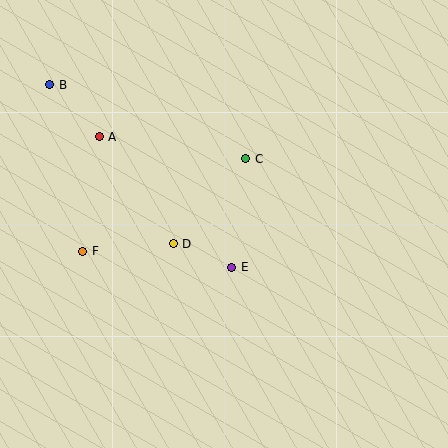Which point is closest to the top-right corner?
Point C is closest to the top-right corner.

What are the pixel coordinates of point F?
Point F is at (83, 251).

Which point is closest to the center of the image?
Point E at (232, 267) is closest to the center.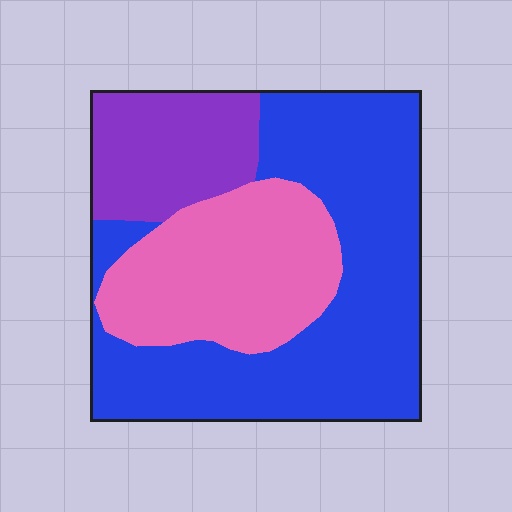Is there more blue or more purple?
Blue.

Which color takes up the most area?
Blue, at roughly 55%.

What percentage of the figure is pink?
Pink takes up about one quarter (1/4) of the figure.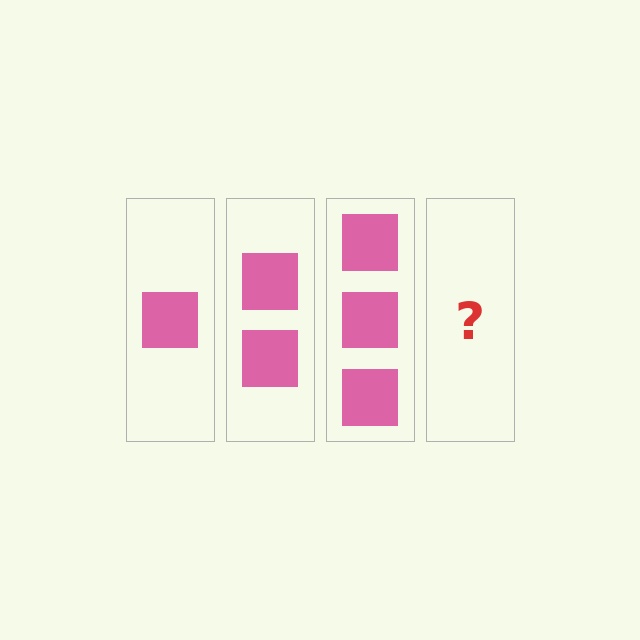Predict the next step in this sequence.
The next step is 4 squares.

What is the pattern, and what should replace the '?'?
The pattern is that each step adds one more square. The '?' should be 4 squares.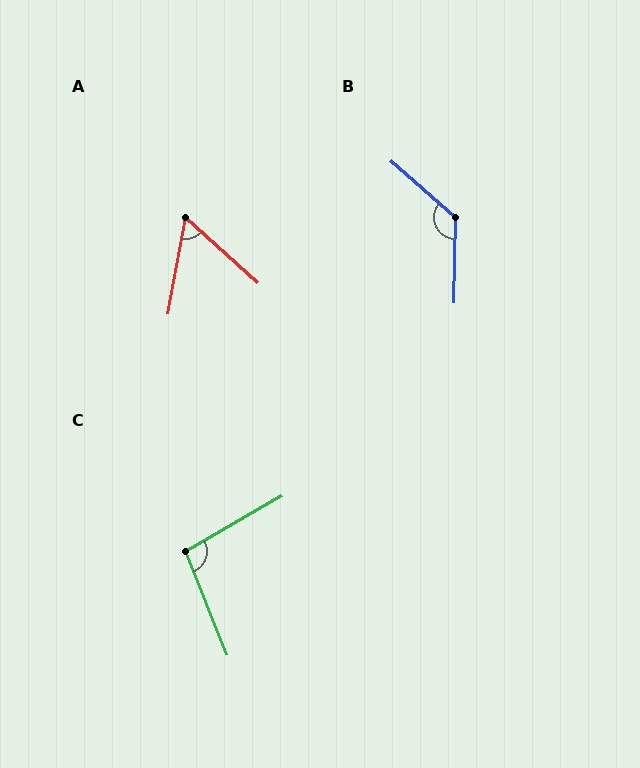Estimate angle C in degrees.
Approximately 98 degrees.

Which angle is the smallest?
A, at approximately 58 degrees.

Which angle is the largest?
B, at approximately 130 degrees.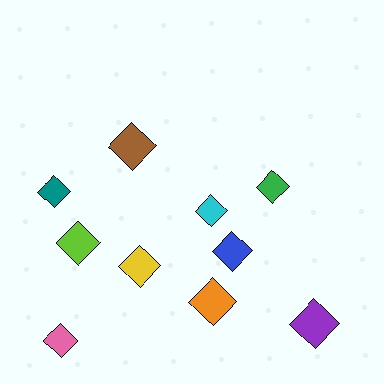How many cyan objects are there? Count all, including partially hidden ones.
There is 1 cyan object.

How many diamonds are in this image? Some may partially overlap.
There are 10 diamonds.